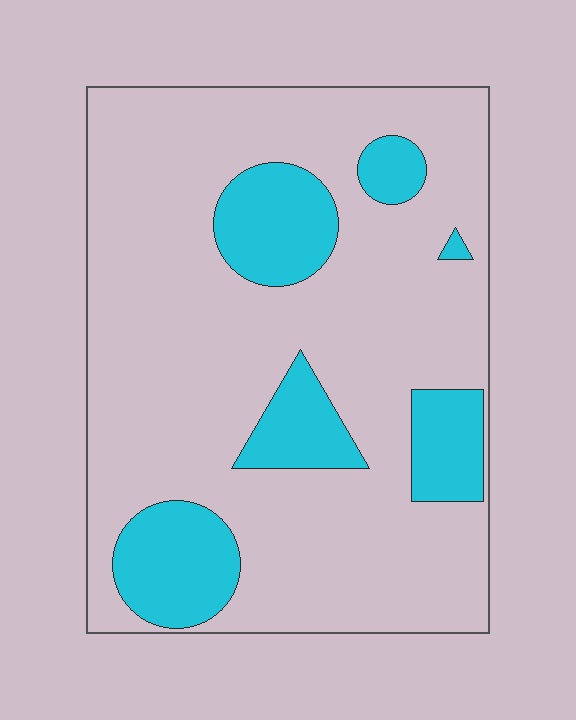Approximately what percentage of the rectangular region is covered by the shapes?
Approximately 20%.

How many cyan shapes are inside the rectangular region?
6.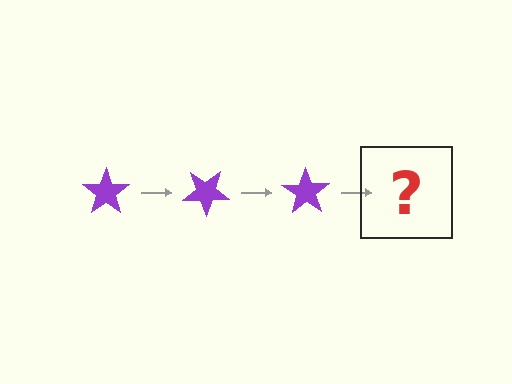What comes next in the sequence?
The next element should be a purple star rotated 105 degrees.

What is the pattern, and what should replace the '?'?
The pattern is that the star rotates 35 degrees each step. The '?' should be a purple star rotated 105 degrees.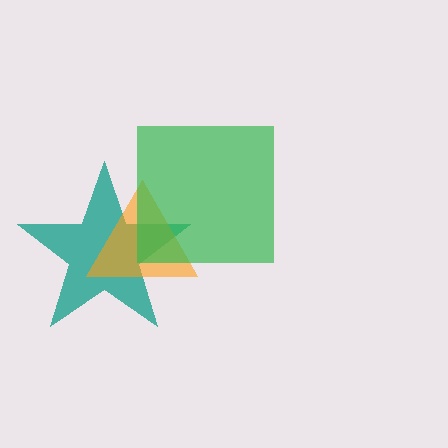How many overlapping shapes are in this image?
There are 3 overlapping shapes in the image.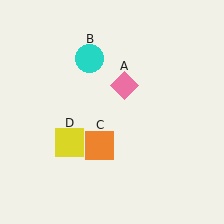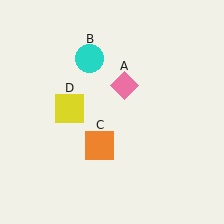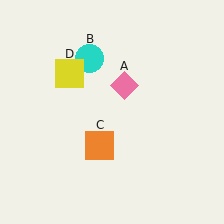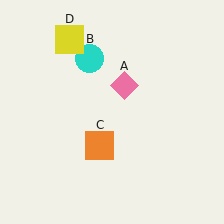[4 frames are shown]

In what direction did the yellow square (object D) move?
The yellow square (object D) moved up.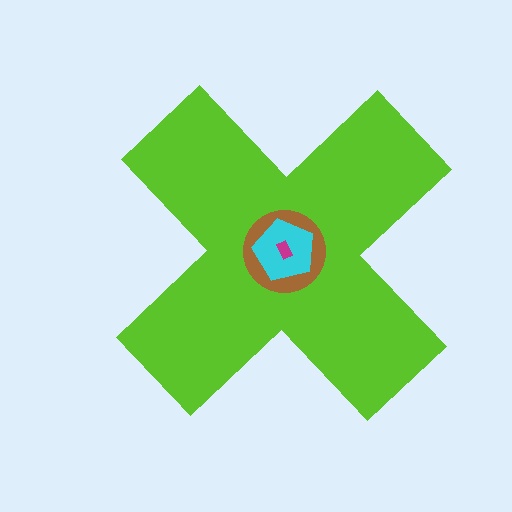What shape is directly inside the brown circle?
The cyan pentagon.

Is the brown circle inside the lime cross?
Yes.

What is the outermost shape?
The lime cross.